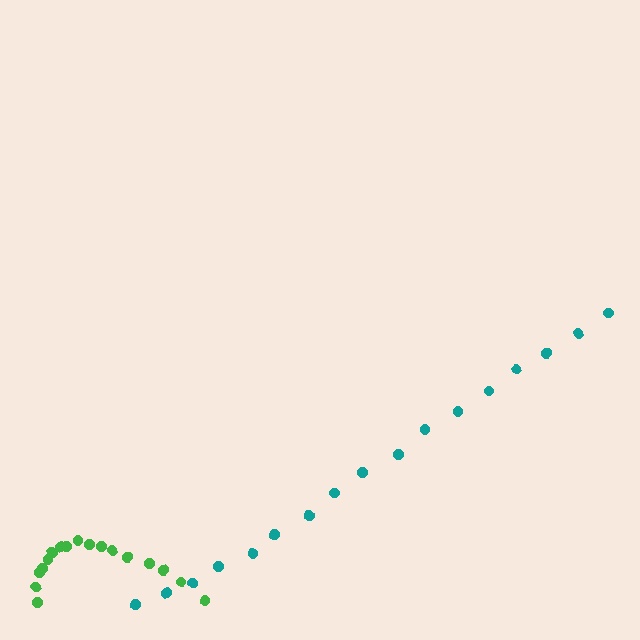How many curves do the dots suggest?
There are 2 distinct paths.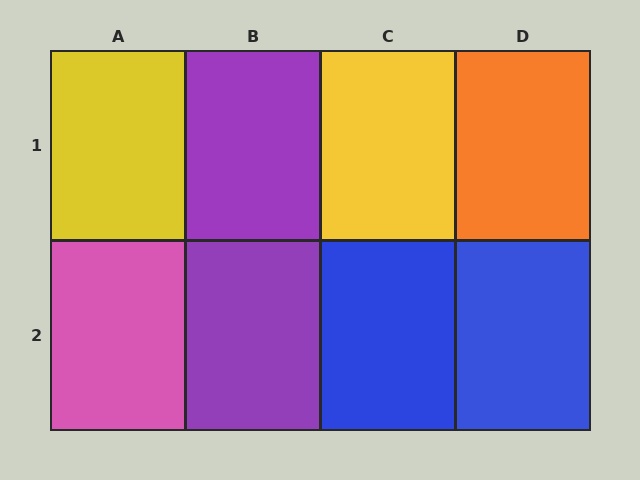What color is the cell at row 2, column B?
Purple.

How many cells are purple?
2 cells are purple.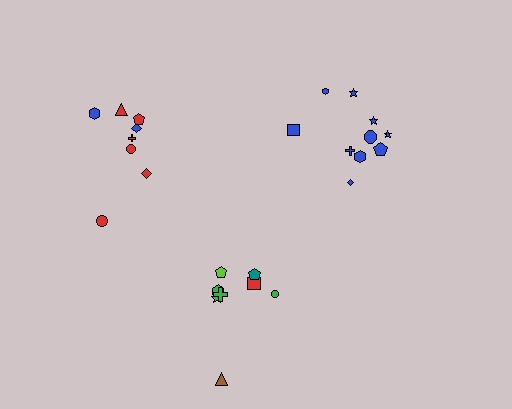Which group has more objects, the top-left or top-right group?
The top-right group.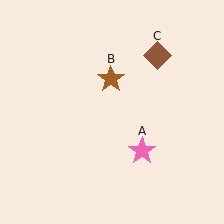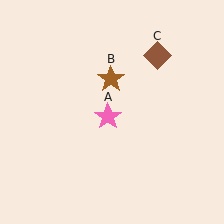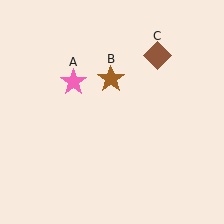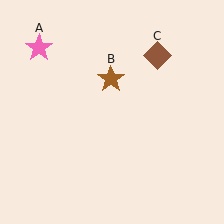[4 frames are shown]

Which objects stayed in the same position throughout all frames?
Brown star (object B) and brown diamond (object C) remained stationary.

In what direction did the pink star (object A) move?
The pink star (object A) moved up and to the left.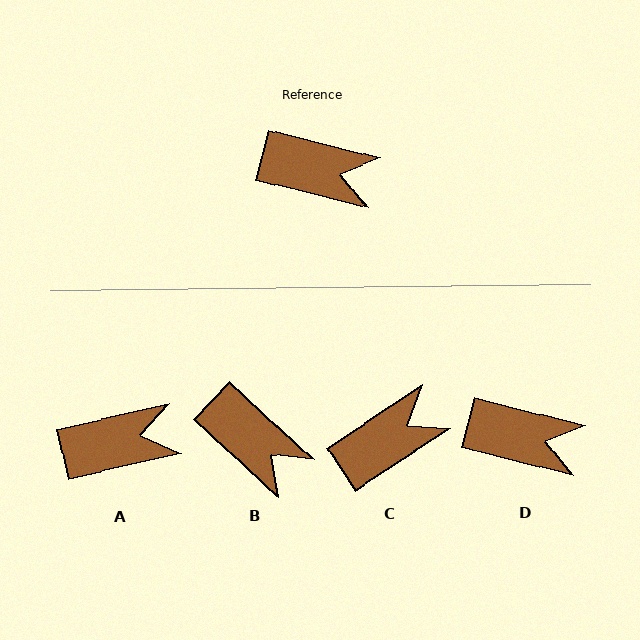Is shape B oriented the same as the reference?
No, it is off by about 29 degrees.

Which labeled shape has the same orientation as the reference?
D.